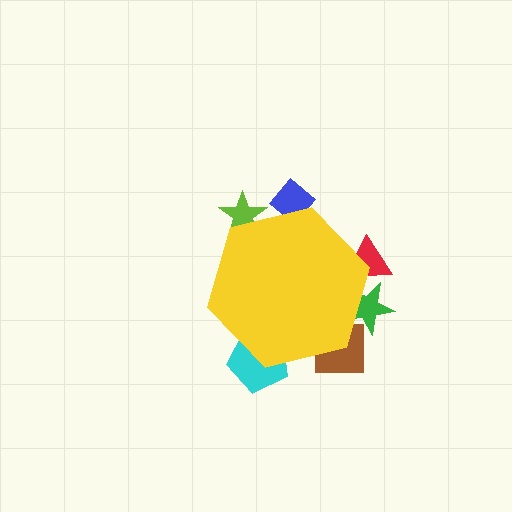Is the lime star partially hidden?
Yes, the lime star is partially hidden behind the yellow hexagon.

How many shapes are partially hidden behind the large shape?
6 shapes are partially hidden.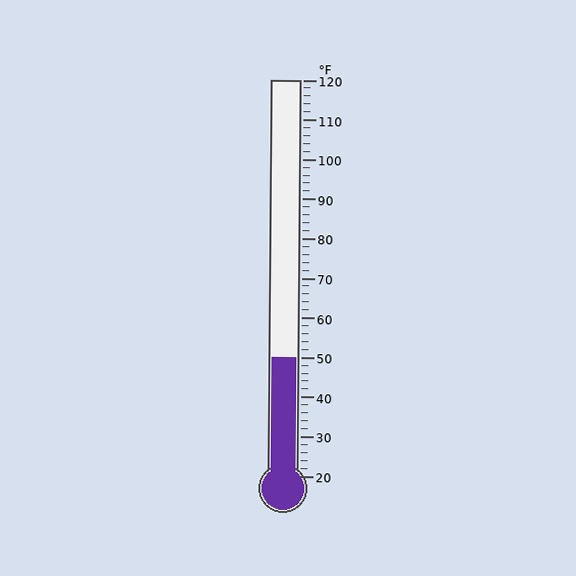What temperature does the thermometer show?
The thermometer shows approximately 50°F.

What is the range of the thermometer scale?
The thermometer scale ranges from 20°F to 120°F.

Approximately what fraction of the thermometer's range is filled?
The thermometer is filled to approximately 30% of its range.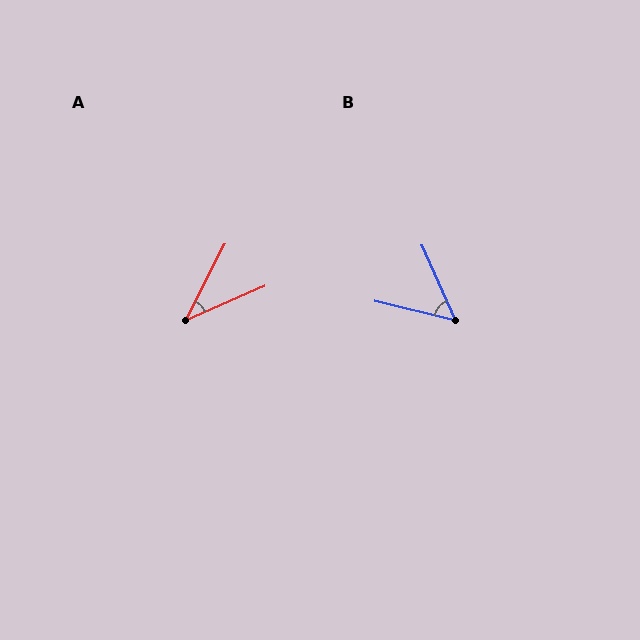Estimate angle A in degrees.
Approximately 39 degrees.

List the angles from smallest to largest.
A (39°), B (52°).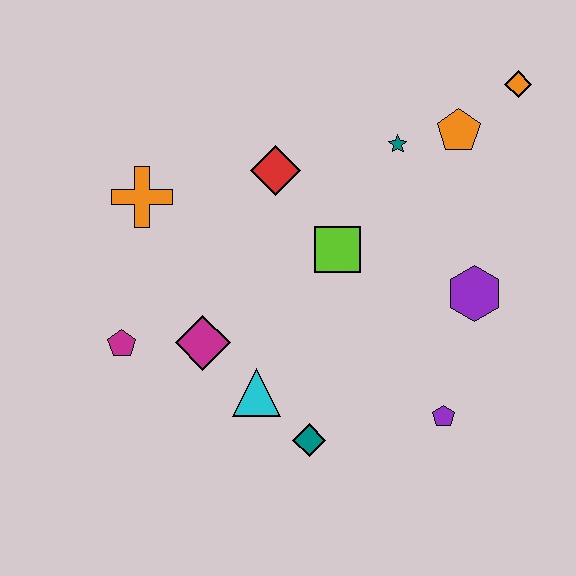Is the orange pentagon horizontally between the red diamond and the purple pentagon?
No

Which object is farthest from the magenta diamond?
The orange diamond is farthest from the magenta diamond.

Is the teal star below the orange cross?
No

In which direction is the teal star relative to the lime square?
The teal star is above the lime square.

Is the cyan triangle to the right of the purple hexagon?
No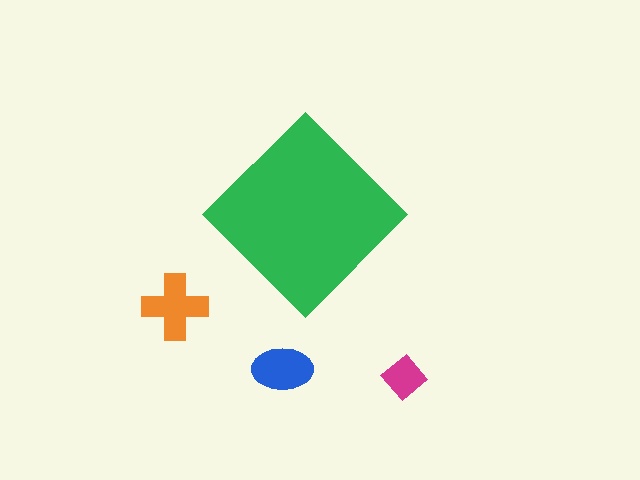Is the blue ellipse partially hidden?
No, the blue ellipse is fully visible.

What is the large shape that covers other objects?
A green diamond.